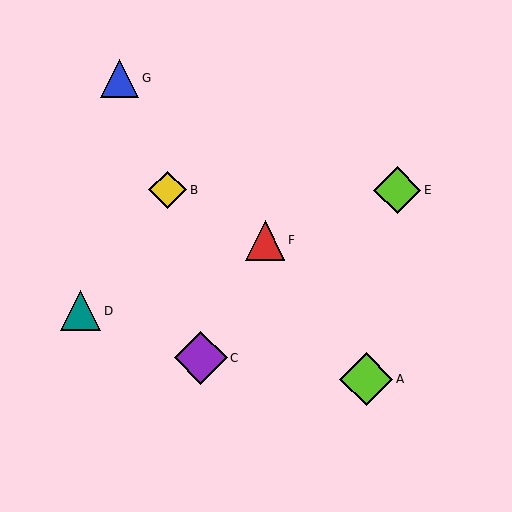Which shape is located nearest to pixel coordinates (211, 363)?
The purple diamond (labeled C) at (201, 358) is nearest to that location.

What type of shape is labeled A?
Shape A is a lime diamond.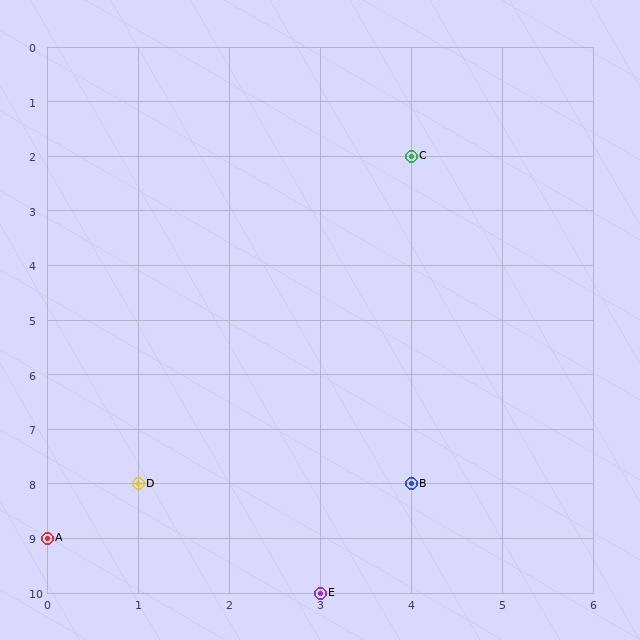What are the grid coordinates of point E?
Point E is at grid coordinates (3, 10).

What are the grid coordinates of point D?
Point D is at grid coordinates (1, 8).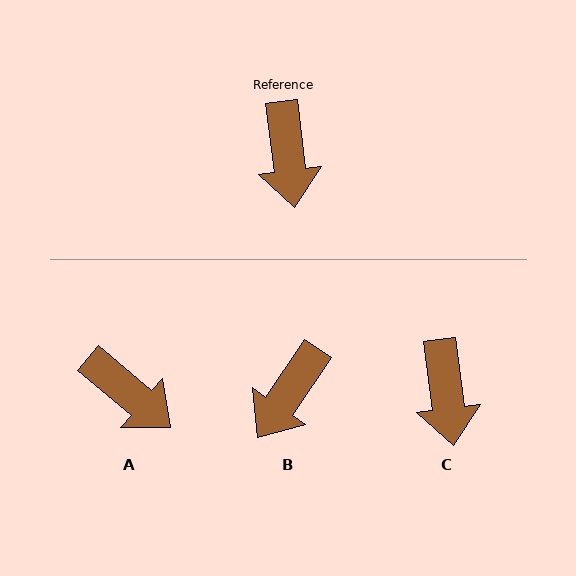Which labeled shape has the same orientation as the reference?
C.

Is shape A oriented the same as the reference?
No, it is off by about 43 degrees.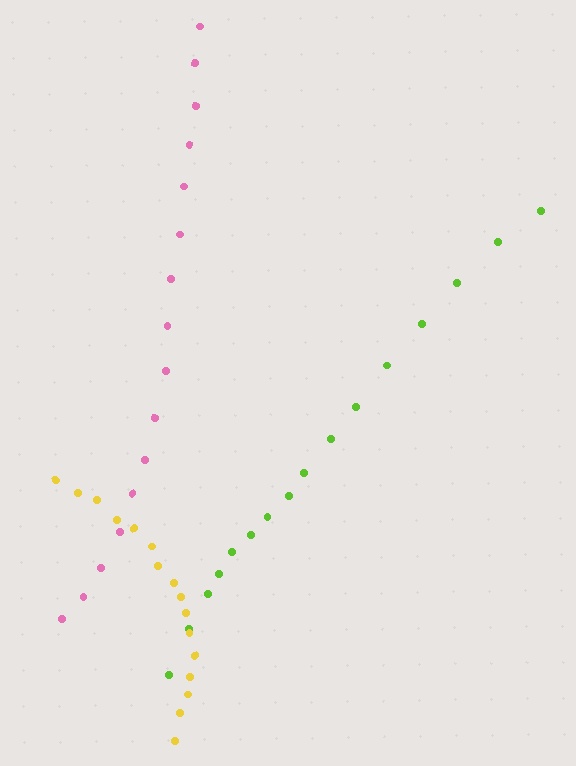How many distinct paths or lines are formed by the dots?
There are 3 distinct paths.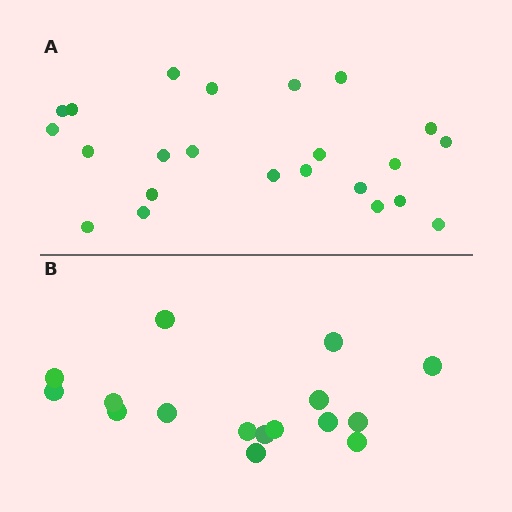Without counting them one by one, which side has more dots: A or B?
Region A (the top region) has more dots.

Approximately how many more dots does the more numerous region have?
Region A has roughly 8 or so more dots than region B.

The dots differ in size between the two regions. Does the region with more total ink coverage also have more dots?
No. Region B has more total ink coverage because its dots are larger, but region A actually contains more individual dots. Total area can be misleading — the number of items is what matters here.